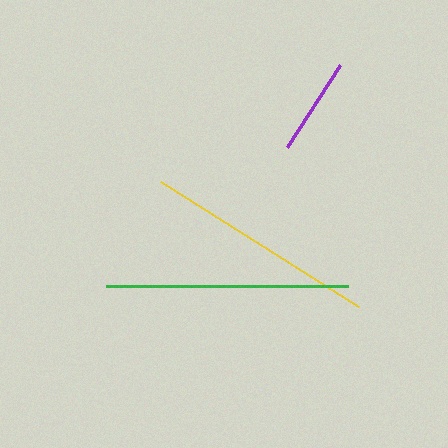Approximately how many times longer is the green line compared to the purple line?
The green line is approximately 2.5 times the length of the purple line.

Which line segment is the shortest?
The purple line is the shortest at approximately 98 pixels.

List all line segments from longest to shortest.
From longest to shortest: green, yellow, purple.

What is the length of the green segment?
The green segment is approximately 242 pixels long.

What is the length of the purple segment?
The purple segment is approximately 98 pixels long.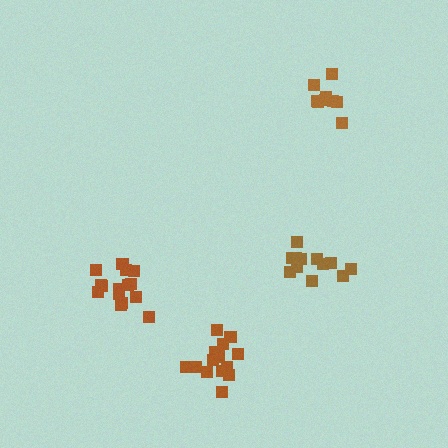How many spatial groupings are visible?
There are 4 spatial groupings.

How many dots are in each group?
Group 1: 12 dots, Group 2: 15 dots, Group 3: 10 dots, Group 4: 15 dots (52 total).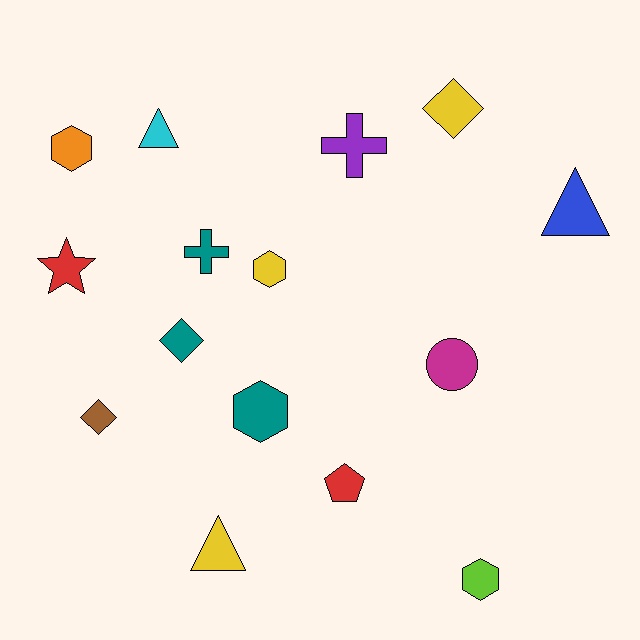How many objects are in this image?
There are 15 objects.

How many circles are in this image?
There is 1 circle.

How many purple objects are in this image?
There is 1 purple object.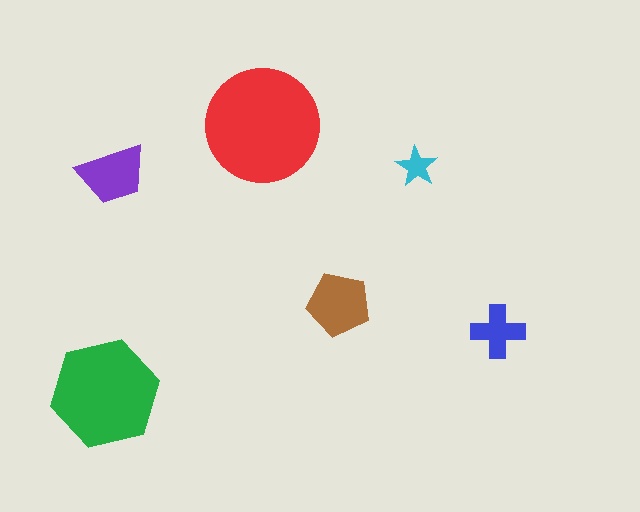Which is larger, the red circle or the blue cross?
The red circle.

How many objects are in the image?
There are 6 objects in the image.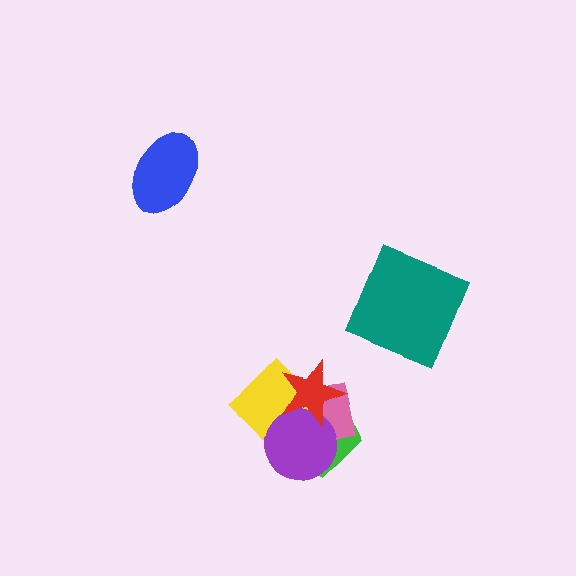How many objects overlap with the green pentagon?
4 objects overlap with the green pentagon.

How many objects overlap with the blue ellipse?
0 objects overlap with the blue ellipse.